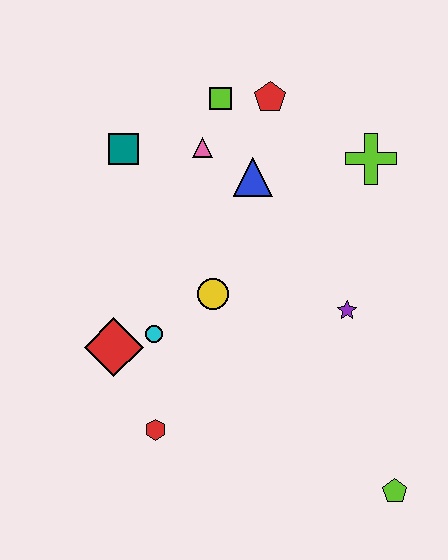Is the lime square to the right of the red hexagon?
Yes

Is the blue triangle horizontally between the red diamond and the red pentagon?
Yes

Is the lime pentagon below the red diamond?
Yes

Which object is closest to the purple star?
The yellow circle is closest to the purple star.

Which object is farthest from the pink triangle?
The lime pentagon is farthest from the pink triangle.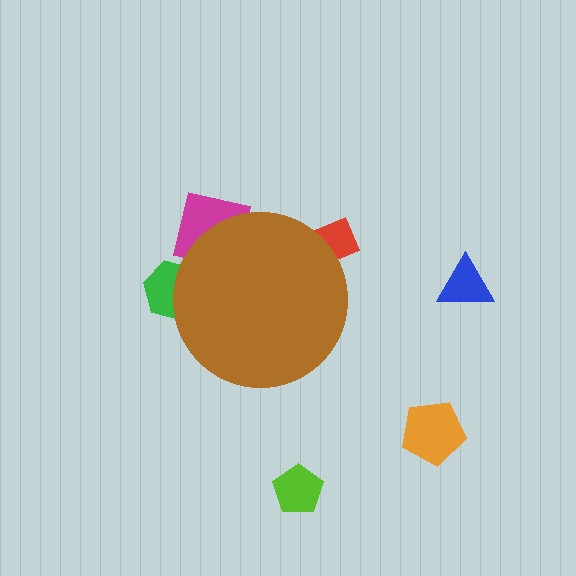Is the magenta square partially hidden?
Yes, the magenta square is partially hidden behind the brown circle.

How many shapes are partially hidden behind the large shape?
3 shapes are partially hidden.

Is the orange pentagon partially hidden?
No, the orange pentagon is fully visible.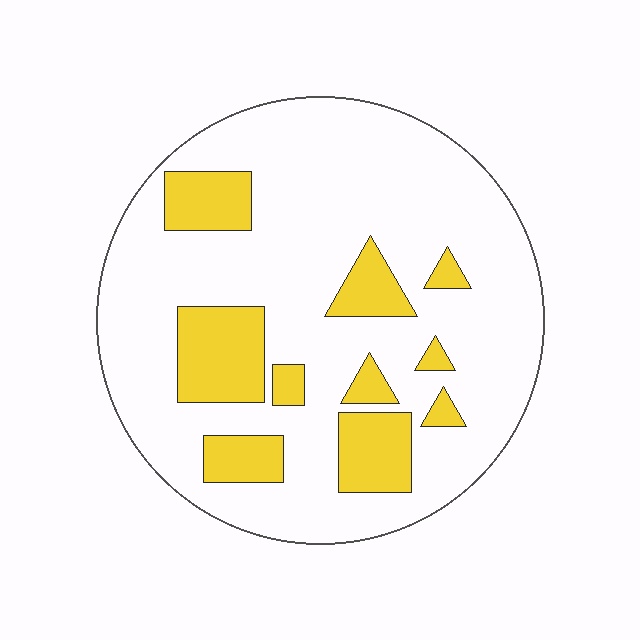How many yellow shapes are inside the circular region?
10.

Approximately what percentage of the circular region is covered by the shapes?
Approximately 20%.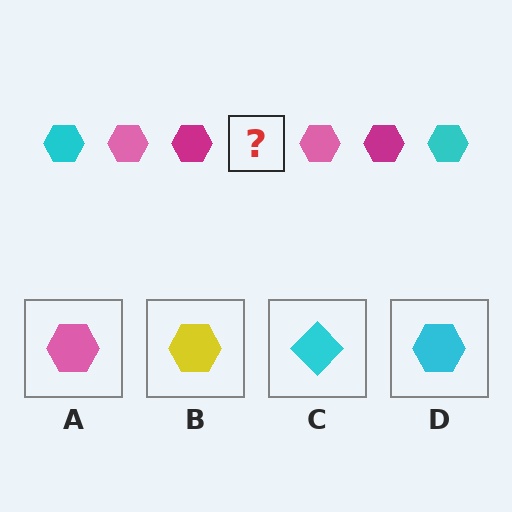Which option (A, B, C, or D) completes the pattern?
D.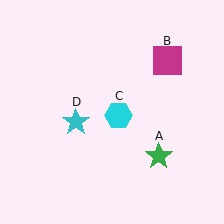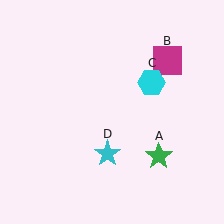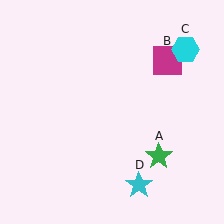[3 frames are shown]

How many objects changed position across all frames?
2 objects changed position: cyan hexagon (object C), cyan star (object D).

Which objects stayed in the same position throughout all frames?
Green star (object A) and magenta square (object B) remained stationary.